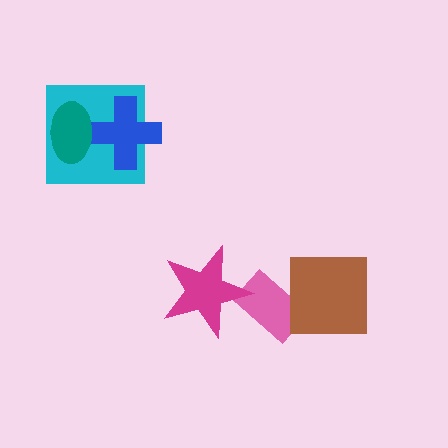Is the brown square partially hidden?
No, no other shape covers it.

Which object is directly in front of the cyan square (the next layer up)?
The blue cross is directly in front of the cyan square.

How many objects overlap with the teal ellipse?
2 objects overlap with the teal ellipse.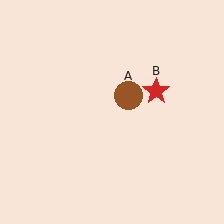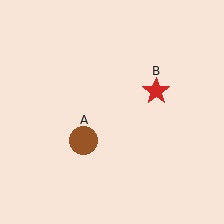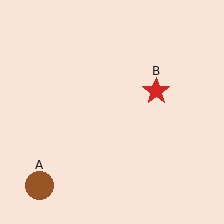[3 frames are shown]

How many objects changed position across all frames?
1 object changed position: brown circle (object A).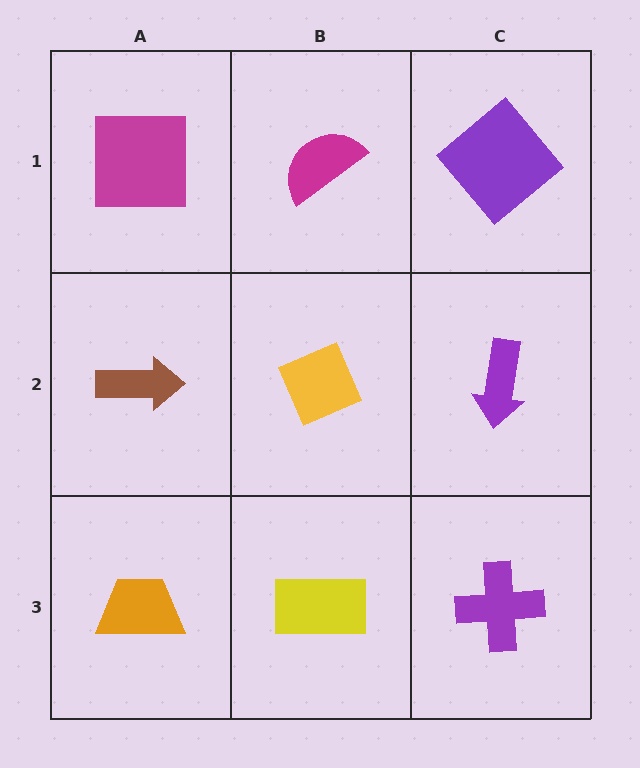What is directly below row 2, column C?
A purple cross.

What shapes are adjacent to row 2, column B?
A magenta semicircle (row 1, column B), a yellow rectangle (row 3, column B), a brown arrow (row 2, column A), a purple arrow (row 2, column C).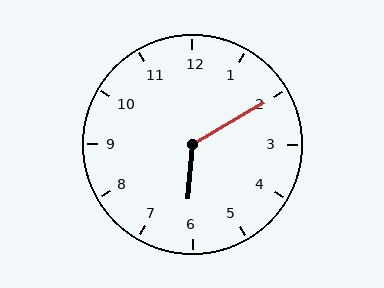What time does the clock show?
6:10.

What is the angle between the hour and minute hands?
Approximately 125 degrees.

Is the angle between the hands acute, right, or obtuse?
It is obtuse.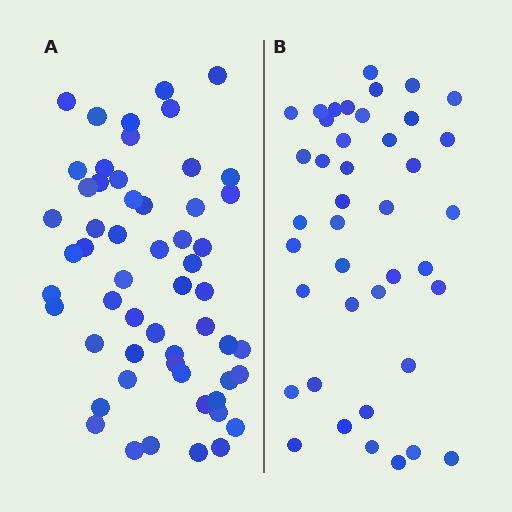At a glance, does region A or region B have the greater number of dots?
Region A (the left region) has more dots.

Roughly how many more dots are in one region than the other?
Region A has approximately 15 more dots than region B.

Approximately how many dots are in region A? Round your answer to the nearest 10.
About 60 dots. (The exact count is 56, which rounds to 60.)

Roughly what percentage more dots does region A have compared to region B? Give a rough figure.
About 35% more.